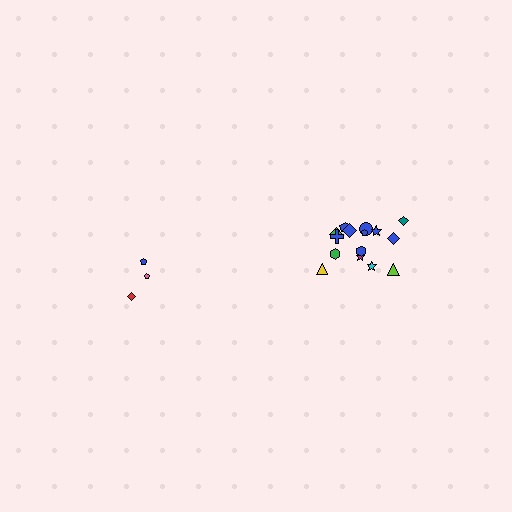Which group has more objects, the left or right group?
The right group.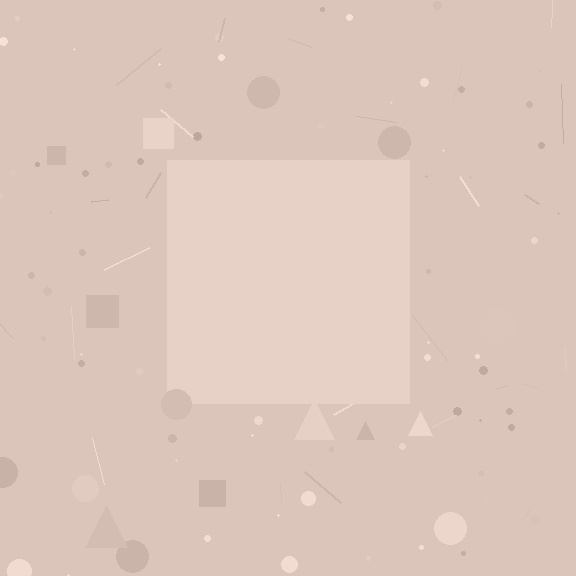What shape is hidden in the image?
A square is hidden in the image.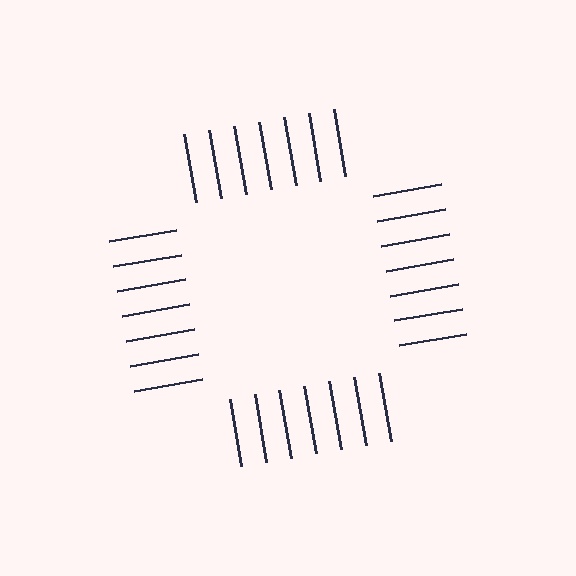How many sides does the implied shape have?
4 sides — the line-ends trace a square.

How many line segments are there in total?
28 — 7 along each of the 4 edges.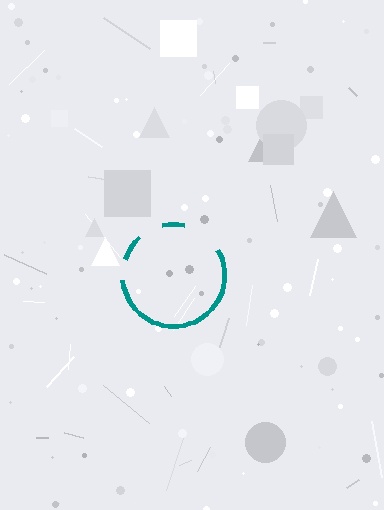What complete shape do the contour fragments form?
The contour fragments form a circle.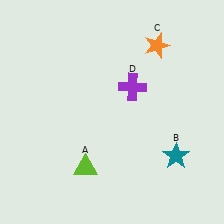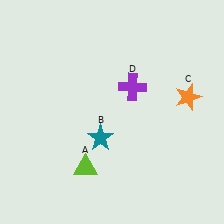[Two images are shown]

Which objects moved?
The objects that moved are: the teal star (B), the orange star (C).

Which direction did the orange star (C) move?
The orange star (C) moved down.